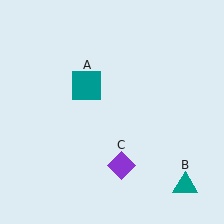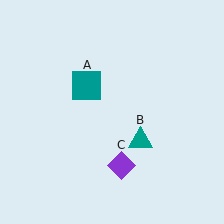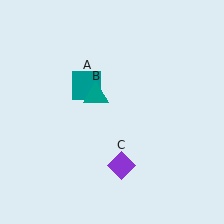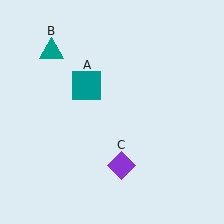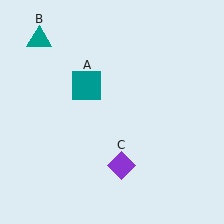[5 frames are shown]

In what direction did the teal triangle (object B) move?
The teal triangle (object B) moved up and to the left.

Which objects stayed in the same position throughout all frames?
Teal square (object A) and purple diamond (object C) remained stationary.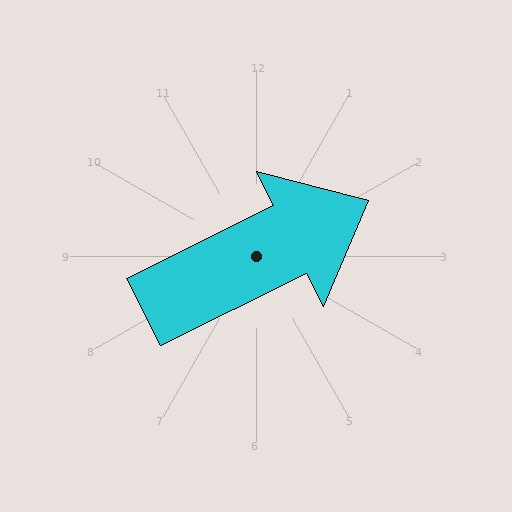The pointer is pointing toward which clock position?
Roughly 2 o'clock.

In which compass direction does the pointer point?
Northeast.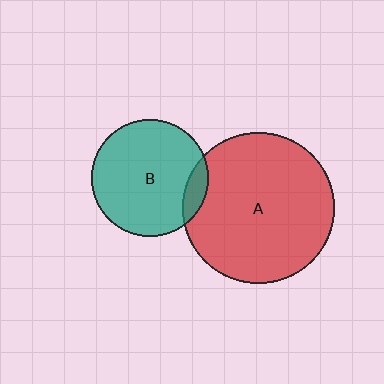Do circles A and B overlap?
Yes.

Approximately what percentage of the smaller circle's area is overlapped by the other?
Approximately 10%.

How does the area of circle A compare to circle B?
Approximately 1.7 times.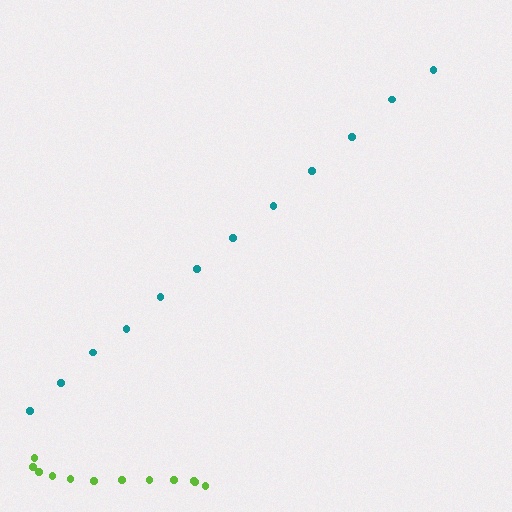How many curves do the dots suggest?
There are 2 distinct paths.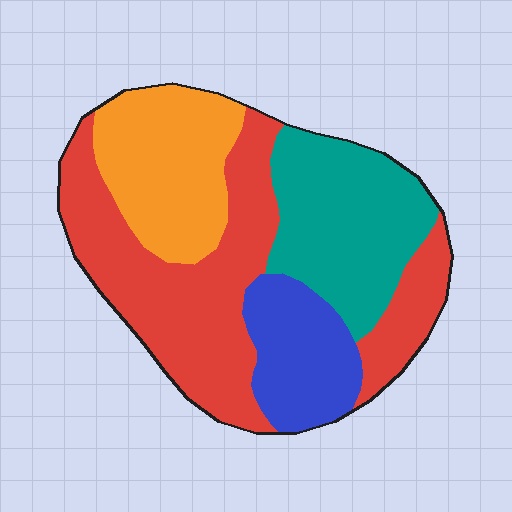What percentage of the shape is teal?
Teal covers around 25% of the shape.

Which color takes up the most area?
Red, at roughly 40%.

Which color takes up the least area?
Blue, at roughly 15%.